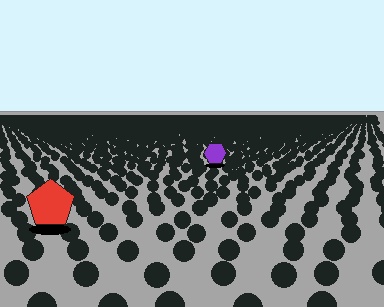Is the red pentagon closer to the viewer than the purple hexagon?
Yes. The red pentagon is closer — you can tell from the texture gradient: the ground texture is coarser near it.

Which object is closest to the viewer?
The red pentagon is closest. The texture marks near it are larger and more spread out.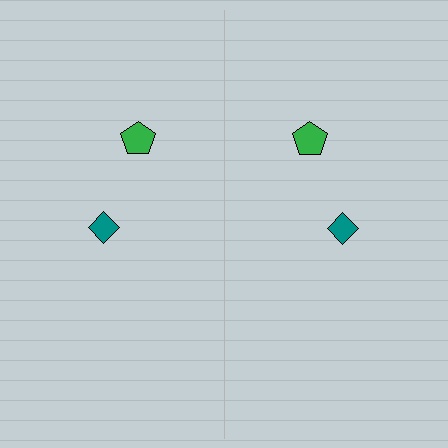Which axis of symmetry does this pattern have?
The pattern has a vertical axis of symmetry running through the center of the image.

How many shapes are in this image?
There are 4 shapes in this image.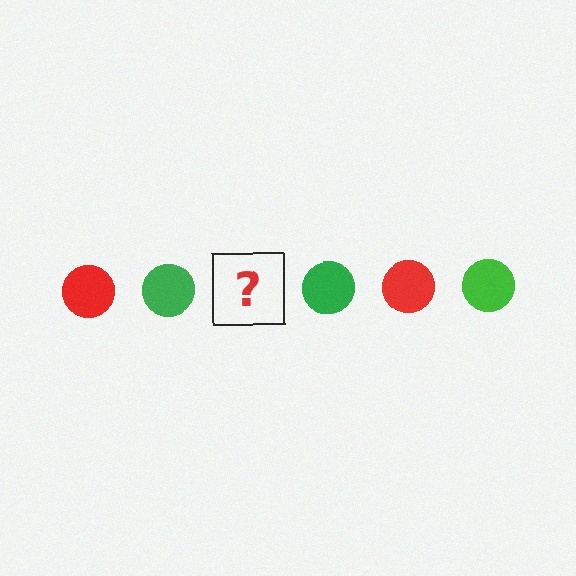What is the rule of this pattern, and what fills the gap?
The rule is that the pattern cycles through red, green circles. The gap should be filled with a red circle.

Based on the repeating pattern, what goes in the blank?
The blank should be a red circle.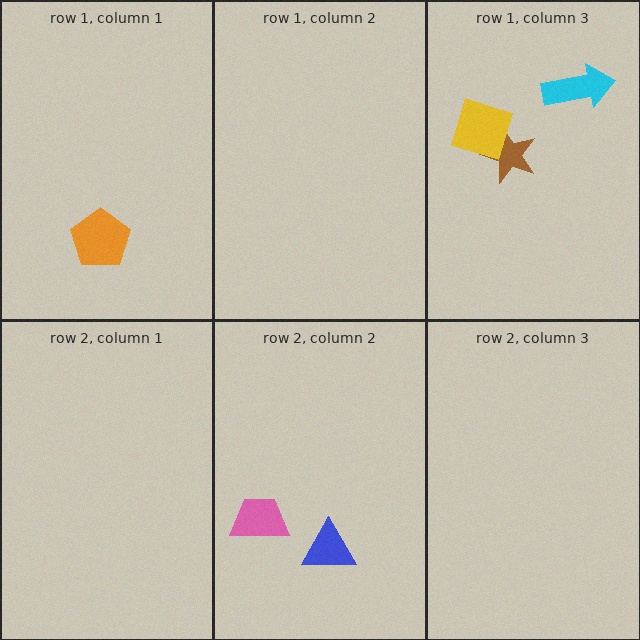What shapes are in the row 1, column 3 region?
The brown star, the cyan arrow, the yellow square.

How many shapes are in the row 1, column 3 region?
3.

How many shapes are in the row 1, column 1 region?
1.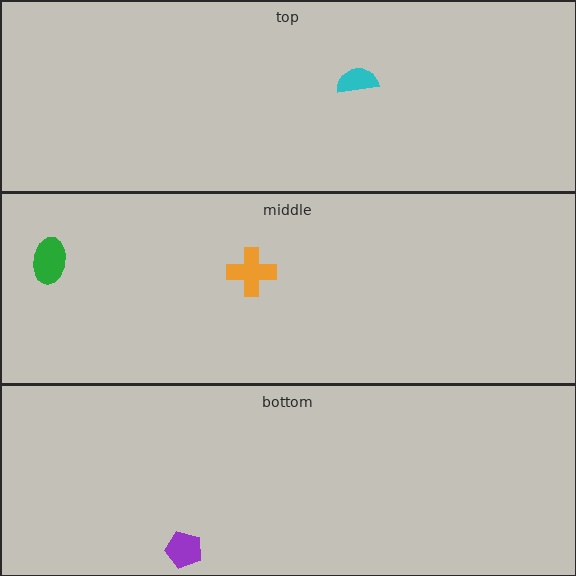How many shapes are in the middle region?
2.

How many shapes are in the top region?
1.